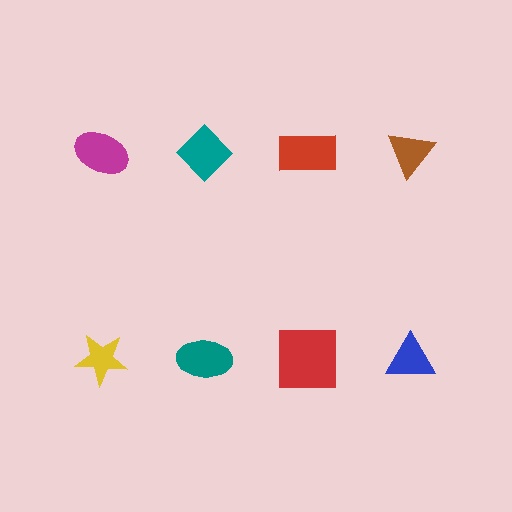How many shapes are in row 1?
4 shapes.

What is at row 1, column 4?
A brown triangle.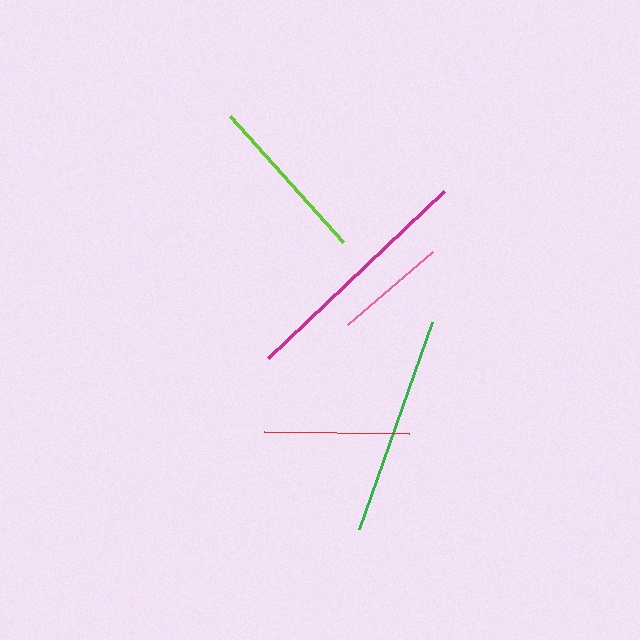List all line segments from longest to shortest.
From longest to shortest: magenta, green, lime, red, pink.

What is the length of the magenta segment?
The magenta segment is approximately 243 pixels long.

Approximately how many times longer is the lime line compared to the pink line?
The lime line is approximately 1.5 times the length of the pink line.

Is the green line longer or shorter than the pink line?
The green line is longer than the pink line.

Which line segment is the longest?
The magenta line is the longest at approximately 243 pixels.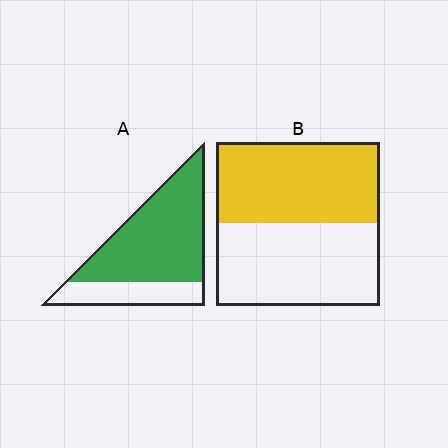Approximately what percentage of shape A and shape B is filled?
A is approximately 75% and B is approximately 50%.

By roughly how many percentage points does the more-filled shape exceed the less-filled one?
By roughly 25 percentage points (A over B).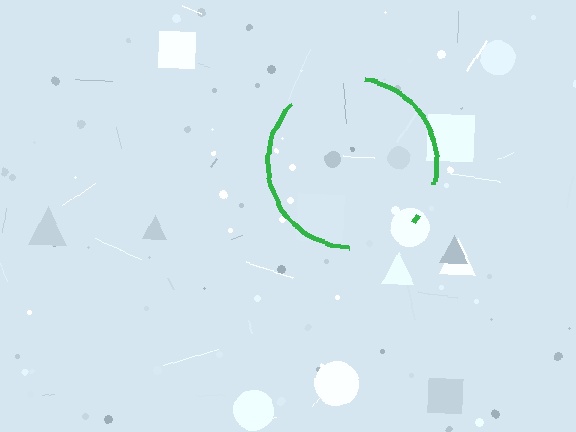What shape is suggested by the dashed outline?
The dashed outline suggests a circle.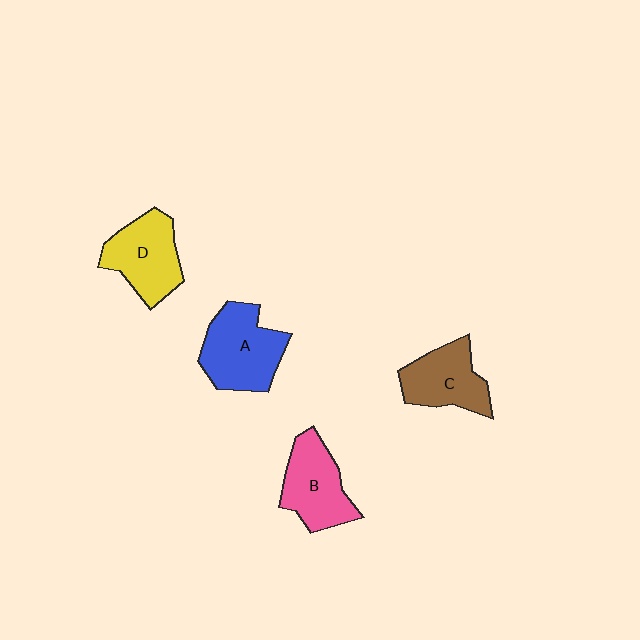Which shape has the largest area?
Shape A (blue).